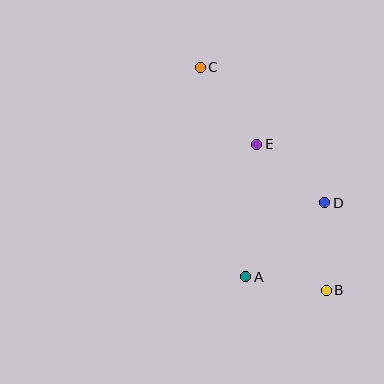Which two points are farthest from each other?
Points B and C are farthest from each other.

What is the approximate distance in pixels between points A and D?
The distance between A and D is approximately 108 pixels.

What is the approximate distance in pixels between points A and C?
The distance between A and C is approximately 214 pixels.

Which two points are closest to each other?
Points A and B are closest to each other.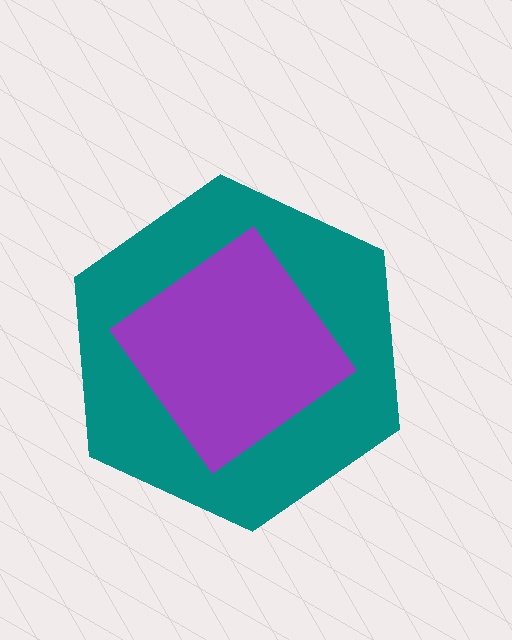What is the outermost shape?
The teal hexagon.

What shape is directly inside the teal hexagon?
The purple diamond.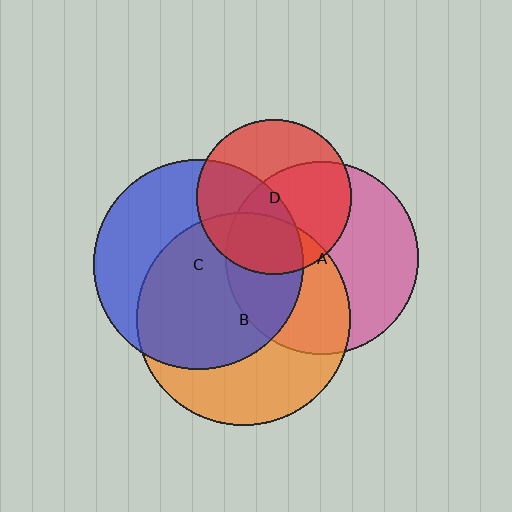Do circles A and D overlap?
Yes.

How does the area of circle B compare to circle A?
Approximately 1.2 times.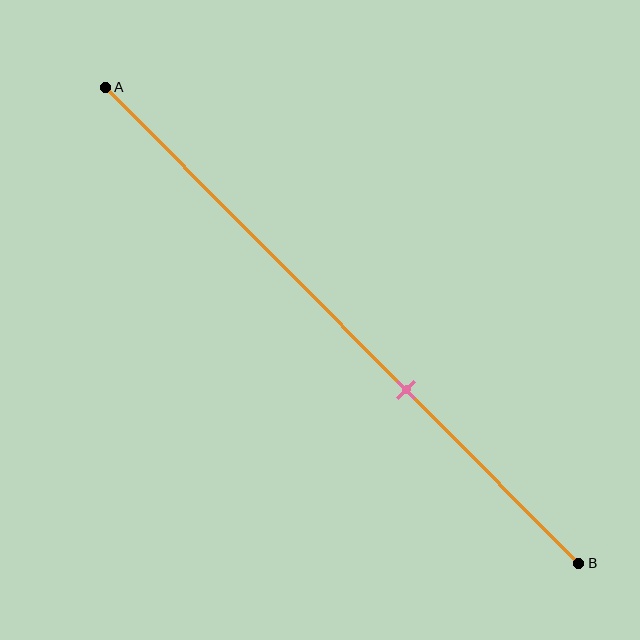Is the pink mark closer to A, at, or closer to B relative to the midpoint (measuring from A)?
The pink mark is closer to point B than the midpoint of segment AB.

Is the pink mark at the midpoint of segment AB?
No, the mark is at about 65% from A, not at the 50% midpoint.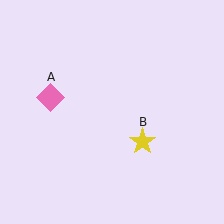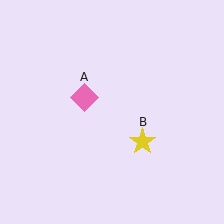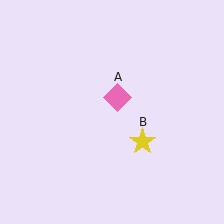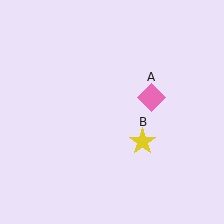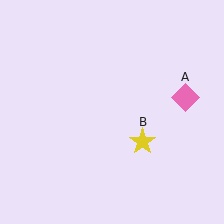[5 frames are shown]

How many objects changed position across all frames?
1 object changed position: pink diamond (object A).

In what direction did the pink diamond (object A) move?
The pink diamond (object A) moved right.